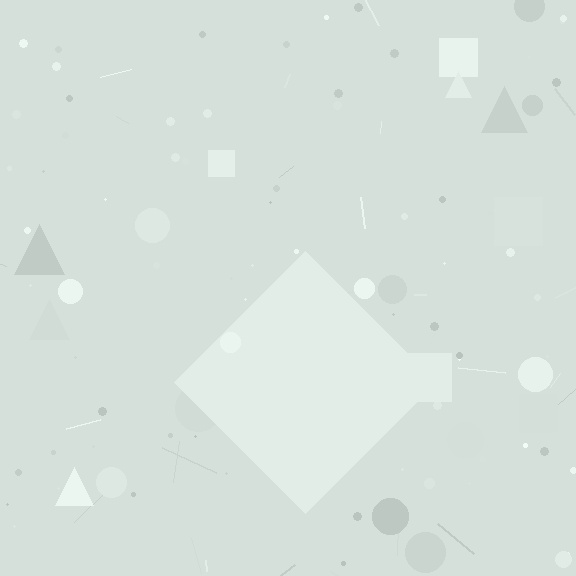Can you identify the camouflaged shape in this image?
The camouflaged shape is a diamond.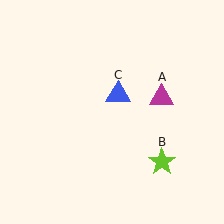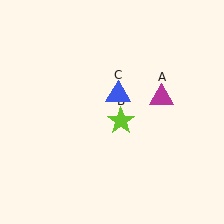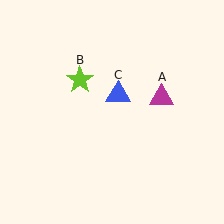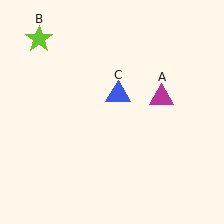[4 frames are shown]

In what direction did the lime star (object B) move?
The lime star (object B) moved up and to the left.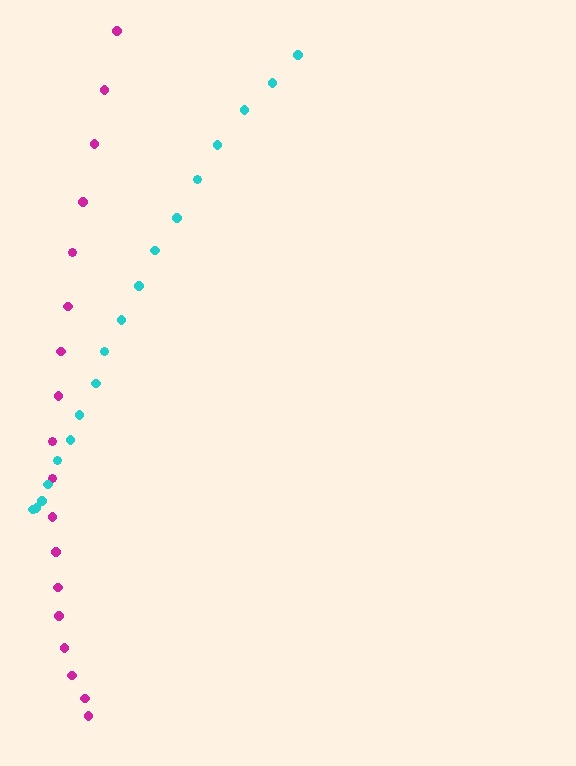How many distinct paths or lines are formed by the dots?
There are 2 distinct paths.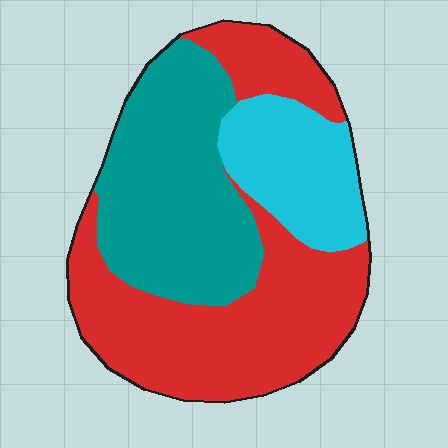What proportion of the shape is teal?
Teal covers 35% of the shape.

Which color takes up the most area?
Red, at roughly 45%.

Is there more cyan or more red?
Red.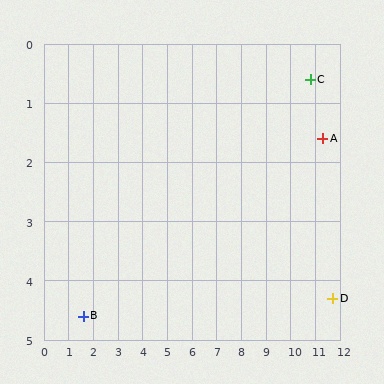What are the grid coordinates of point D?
Point D is at approximately (11.7, 4.3).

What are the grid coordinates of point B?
Point B is at approximately (1.6, 4.6).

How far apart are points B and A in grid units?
Points B and A are about 10.2 grid units apart.